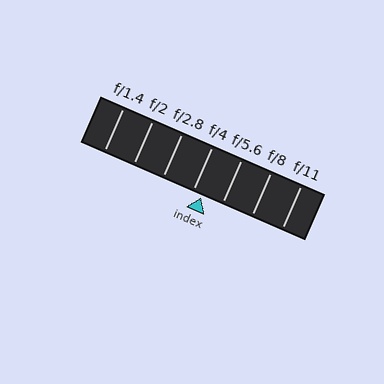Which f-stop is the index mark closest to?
The index mark is closest to f/4.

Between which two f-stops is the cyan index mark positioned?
The index mark is between f/4 and f/5.6.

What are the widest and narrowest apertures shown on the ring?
The widest aperture shown is f/1.4 and the narrowest is f/11.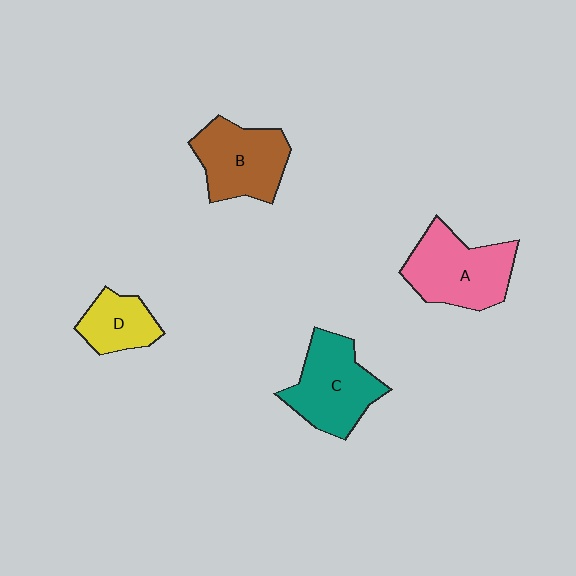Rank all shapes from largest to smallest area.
From largest to smallest: A (pink), C (teal), B (brown), D (yellow).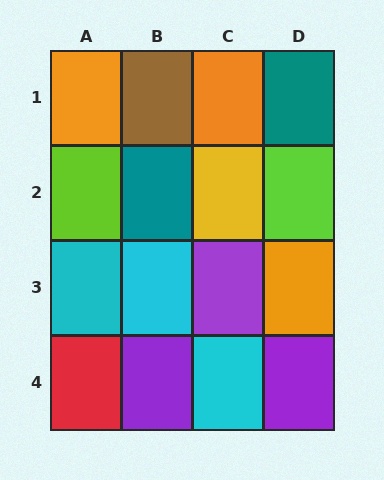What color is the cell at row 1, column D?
Teal.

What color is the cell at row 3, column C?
Purple.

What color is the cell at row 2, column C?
Yellow.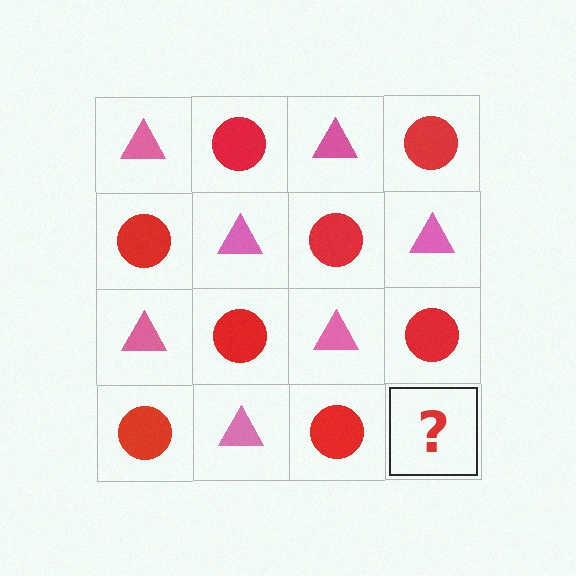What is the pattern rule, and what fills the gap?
The rule is that it alternates pink triangle and red circle in a checkerboard pattern. The gap should be filled with a pink triangle.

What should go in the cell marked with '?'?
The missing cell should contain a pink triangle.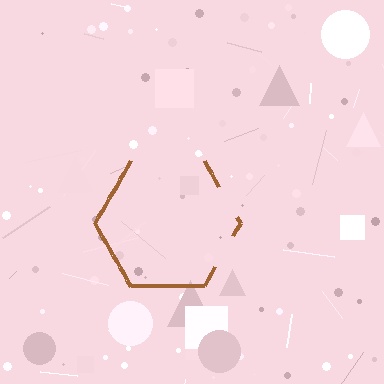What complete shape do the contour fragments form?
The contour fragments form a hexagon.